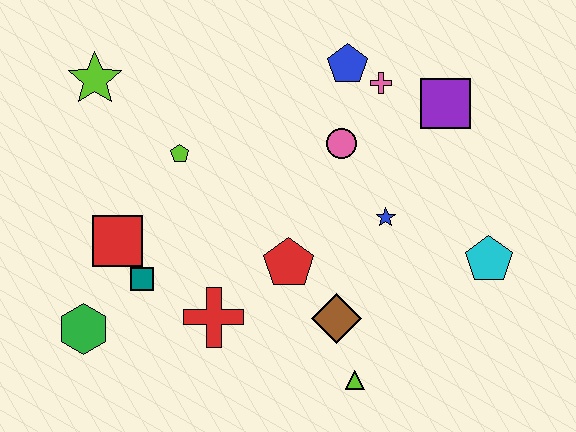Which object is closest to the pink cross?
The blue pentagon is closest to the pink cross.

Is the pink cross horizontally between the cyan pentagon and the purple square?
No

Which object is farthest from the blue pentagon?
The green hexagon is farthest from the blue pentagon.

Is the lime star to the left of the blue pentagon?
Yes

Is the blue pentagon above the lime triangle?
Yes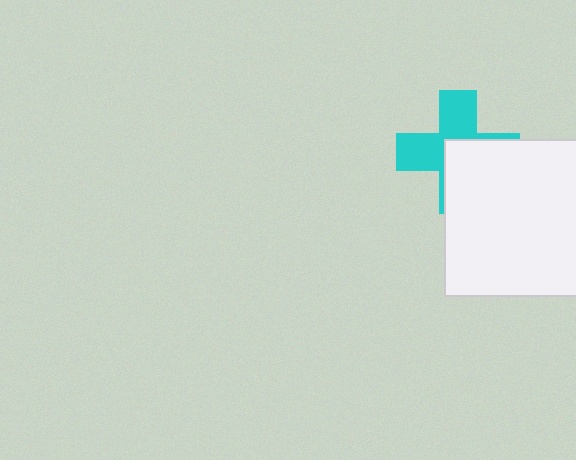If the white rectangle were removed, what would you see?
You would see the complete cyan cross.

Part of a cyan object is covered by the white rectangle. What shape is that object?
It is a cross.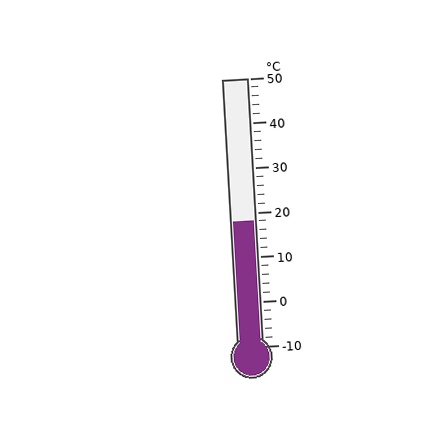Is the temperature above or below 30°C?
The temperature is below 30°C.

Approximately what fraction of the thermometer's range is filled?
The thermometer is filled to approximately 45% of its range.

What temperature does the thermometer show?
The thermometer shows approximately 18°C.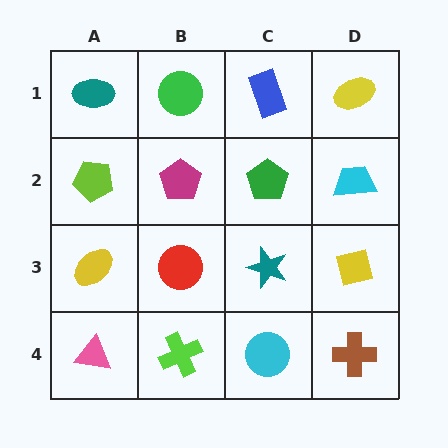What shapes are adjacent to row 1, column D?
A cyan trapezoid (row 2, column D), a blue rectangle (row 1, column C).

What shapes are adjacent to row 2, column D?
A yellow ellipse (row 1, column D), a yellow square (row 3, column D), a green pentagon (row 2, column C).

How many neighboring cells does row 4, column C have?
3.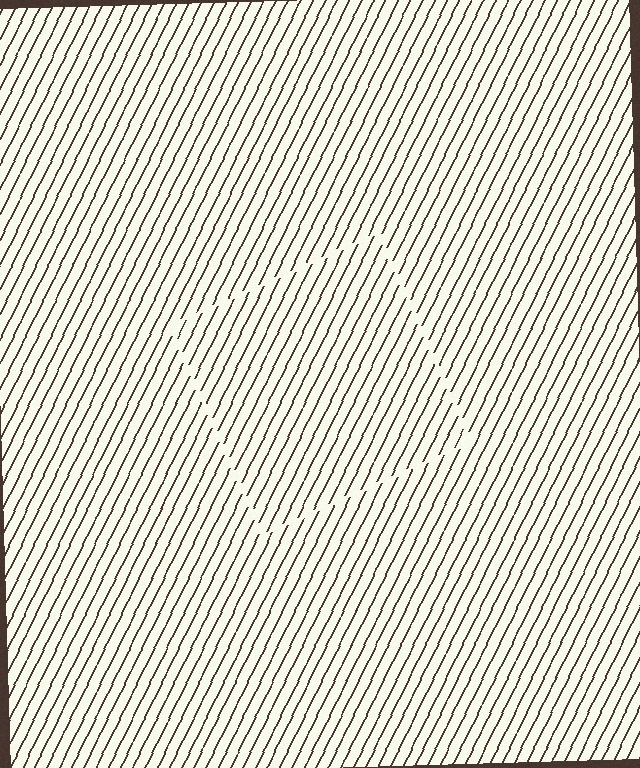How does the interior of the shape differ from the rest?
The interior of the shape contains the same grating, shifted by half a period — the contour is defined by the phase discontinuity where line-ends from the inner and outer gratings abut.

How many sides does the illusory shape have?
4 sides — the line-ends trace a square.